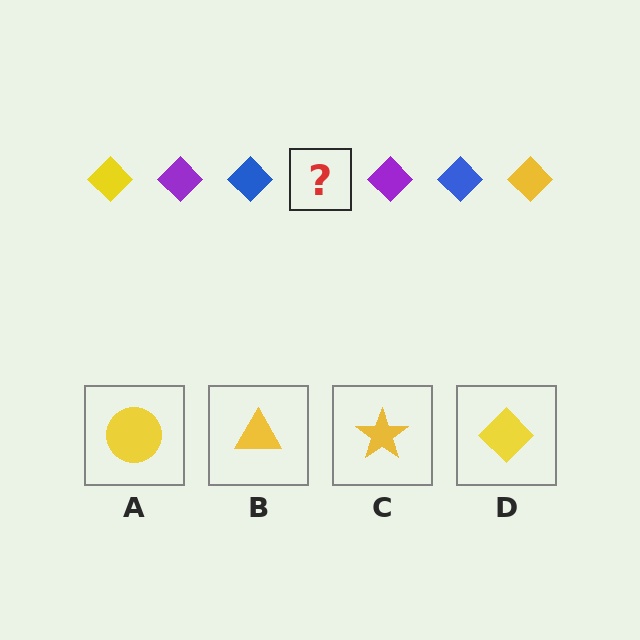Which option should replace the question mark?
Option D.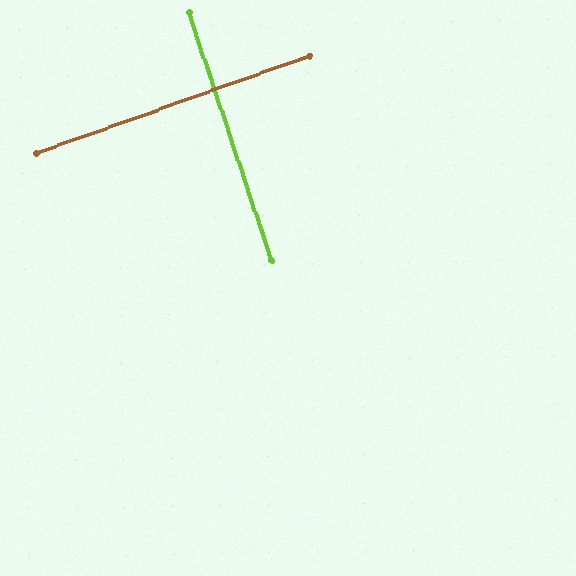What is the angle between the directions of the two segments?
Approximately 89 degrees.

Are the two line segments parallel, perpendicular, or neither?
Perpendicular — they meet at approximately 89°.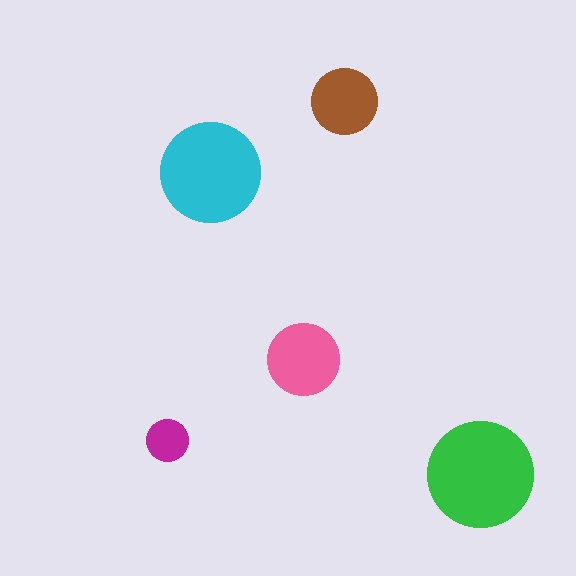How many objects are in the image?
There are 5 objects in the image.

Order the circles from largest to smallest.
the green one, the cyan one, the pink one, the brown one, the magenta one.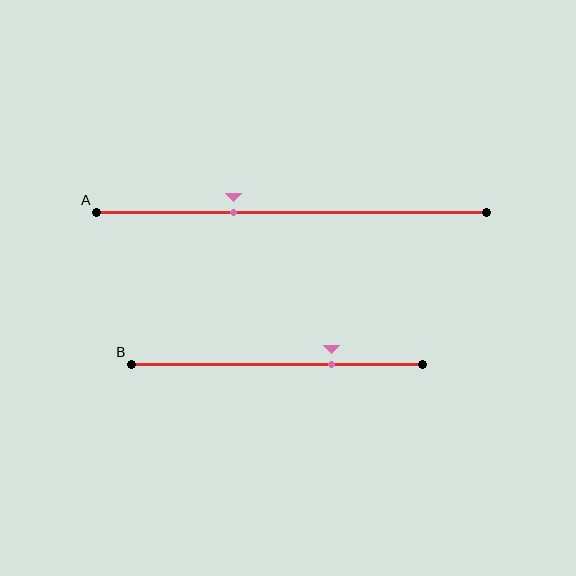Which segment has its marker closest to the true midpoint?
Segment A has its marker closest to the true midpoint.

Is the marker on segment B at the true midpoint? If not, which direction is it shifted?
No, the marker on segment B is shifted to the right by about 19% of the segment length.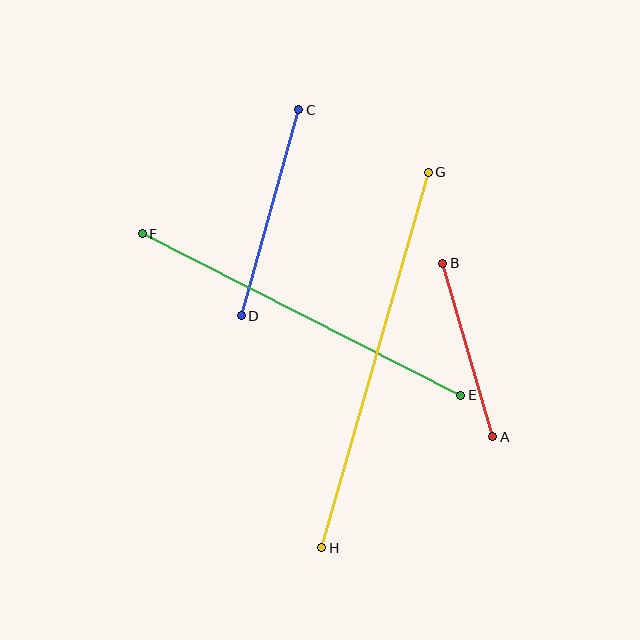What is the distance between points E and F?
The distance is approximately 357 pixels.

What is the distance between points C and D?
The distance is approximately 214 pixels.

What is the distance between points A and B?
The distance is approximately 181 pixels.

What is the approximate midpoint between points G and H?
The midpoint is at approximately (375, 360) pixels.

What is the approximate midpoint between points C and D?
The midpoint is at approximately (270, 213) pixels.